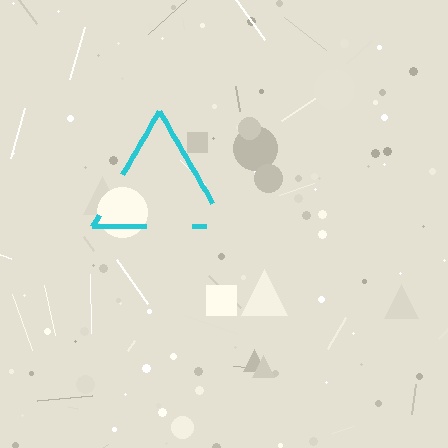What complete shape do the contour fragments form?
The contour fragments form a triangle.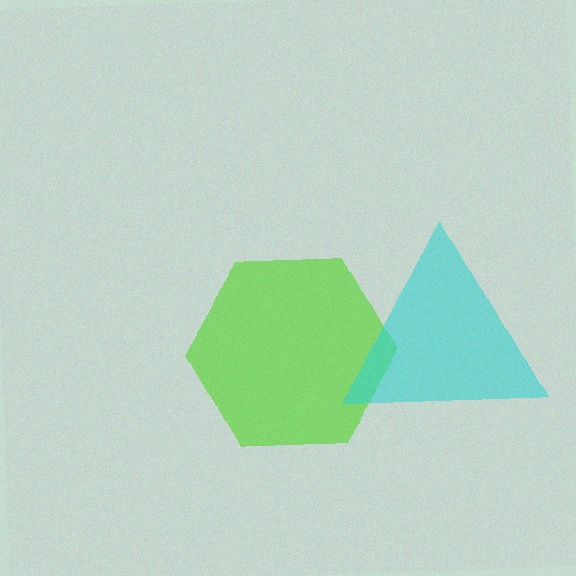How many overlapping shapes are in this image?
There are 2 overlapping shapes in the image.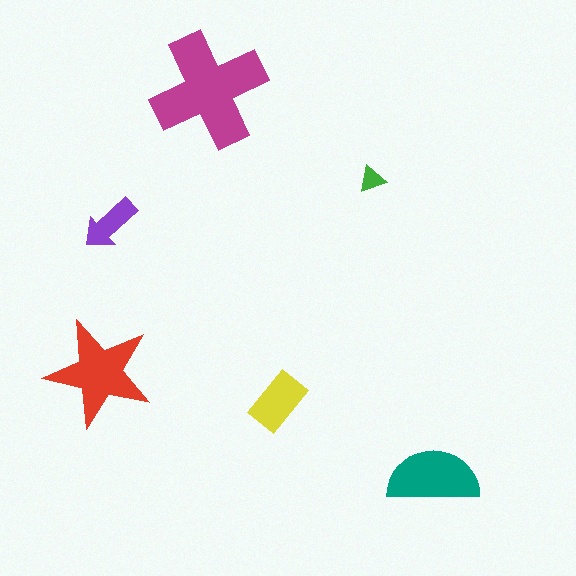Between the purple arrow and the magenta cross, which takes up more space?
The magenta cross.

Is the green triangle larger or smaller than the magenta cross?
Smaller.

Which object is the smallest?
The green triangle.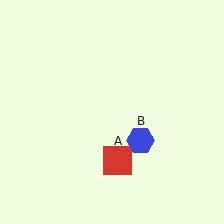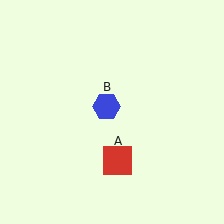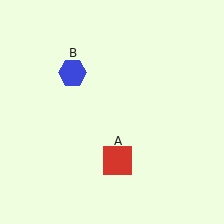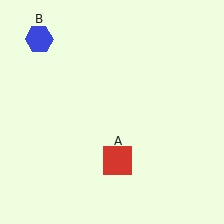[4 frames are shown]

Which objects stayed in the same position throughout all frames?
Red square (object A) remained stationary.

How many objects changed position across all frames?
1 object changed position: blue hexagon (object B).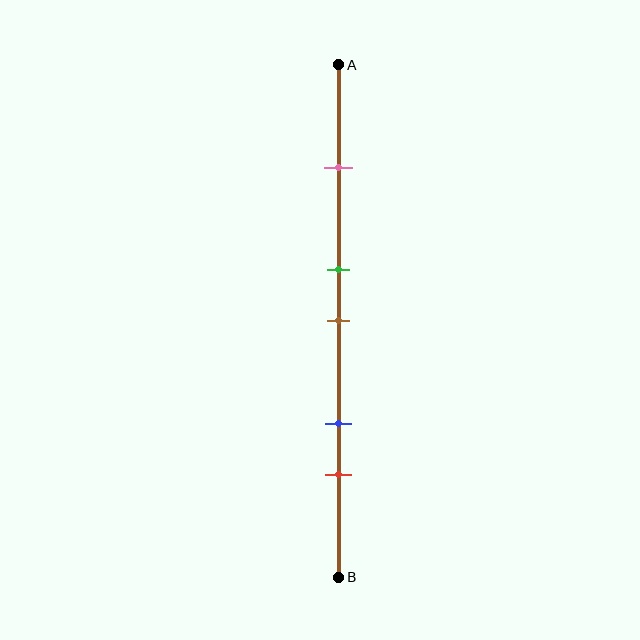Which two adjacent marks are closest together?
The green and brown marks are the closest adjacent pair.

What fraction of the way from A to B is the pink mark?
The pink mark is approximately 20% (0.2) of the way from A to B.